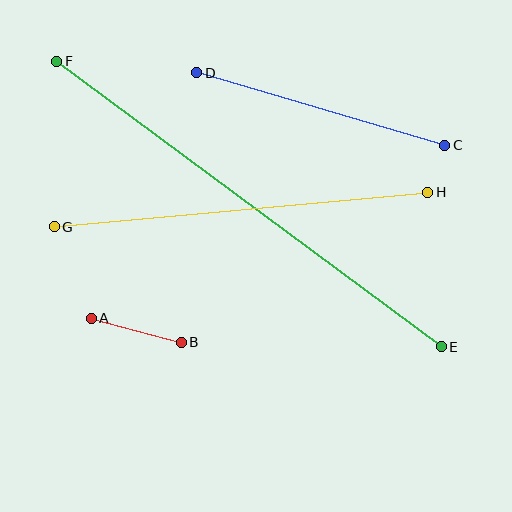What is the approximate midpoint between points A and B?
The midpoint is at approximately (136, 330) pixels.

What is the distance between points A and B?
The distance is approximately 93 pixels.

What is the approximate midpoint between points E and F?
The midpoint is at approximately (249, 204) pixels.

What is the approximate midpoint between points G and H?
The midpoint is at approximately (241, 210) pixels.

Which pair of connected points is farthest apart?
Points E and F are farthest apart.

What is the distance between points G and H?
The distance is approximately 375 pixels.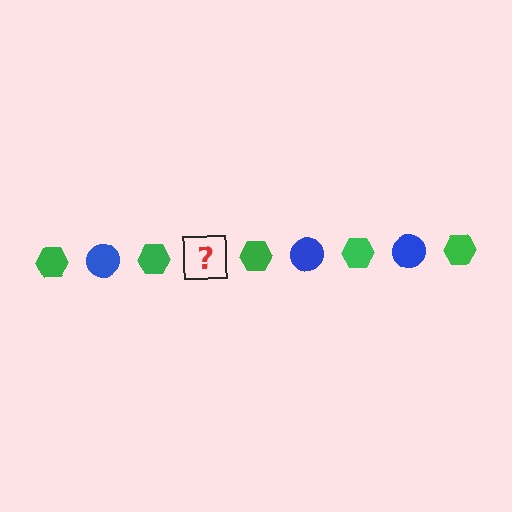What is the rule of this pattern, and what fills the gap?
The rule is that the pattern alternates between green hexagon and blue circle. The gap should be filled with a blue circle.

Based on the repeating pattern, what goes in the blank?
The blank should be a blue circle.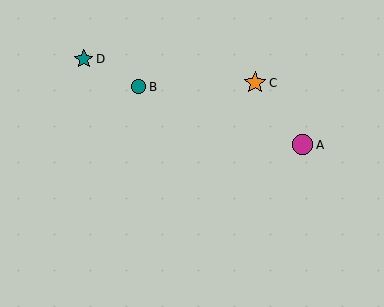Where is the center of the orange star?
The center of the orange star is at (255, 83).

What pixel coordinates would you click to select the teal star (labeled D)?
Click at (84, 59) to select the teal star D.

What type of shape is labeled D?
Shape D is a teal star.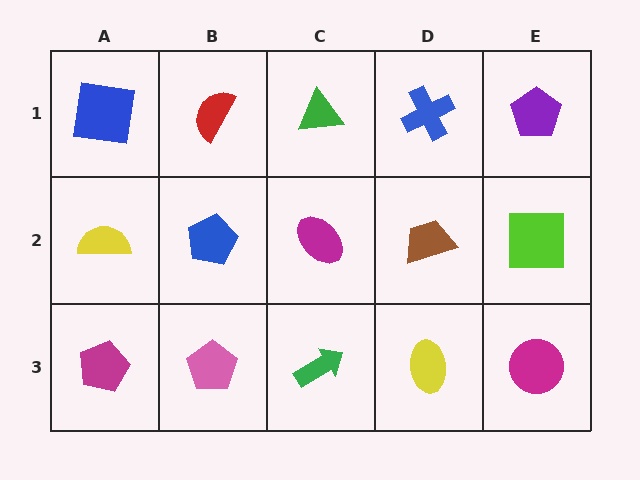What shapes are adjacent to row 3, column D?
A brown trapezoid (row 2, column D), a green arrow (row 3, column C), a magenta circle (row 3, column E).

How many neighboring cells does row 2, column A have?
3.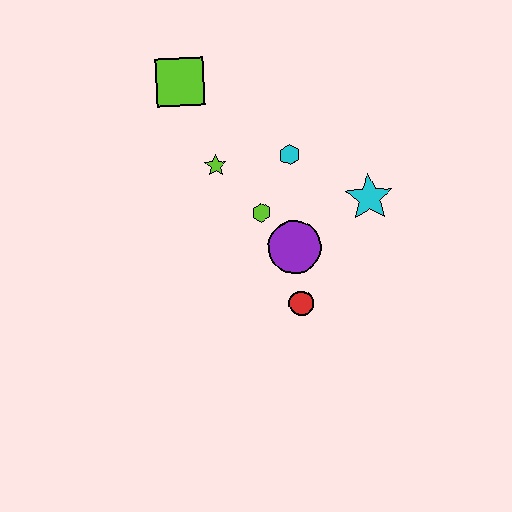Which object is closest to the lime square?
The lime star is closest to the lime square.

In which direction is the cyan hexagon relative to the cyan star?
The cyan hexagon is to the left of the cyan star.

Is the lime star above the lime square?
No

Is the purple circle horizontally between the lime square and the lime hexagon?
No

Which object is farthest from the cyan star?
The lime square is farthest from the cyan star.